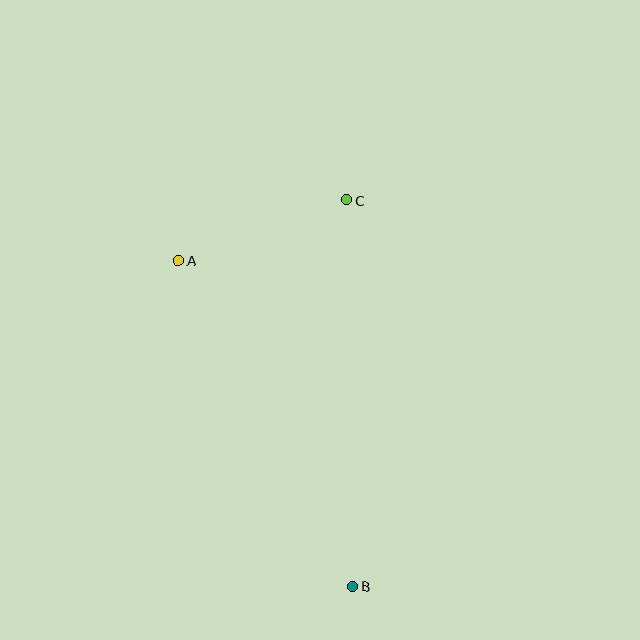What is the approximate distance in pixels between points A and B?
The distance between A and B is approximately 370 pixels.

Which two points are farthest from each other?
Points B and C are farthest from each other.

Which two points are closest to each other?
Points A and C are closest to each other.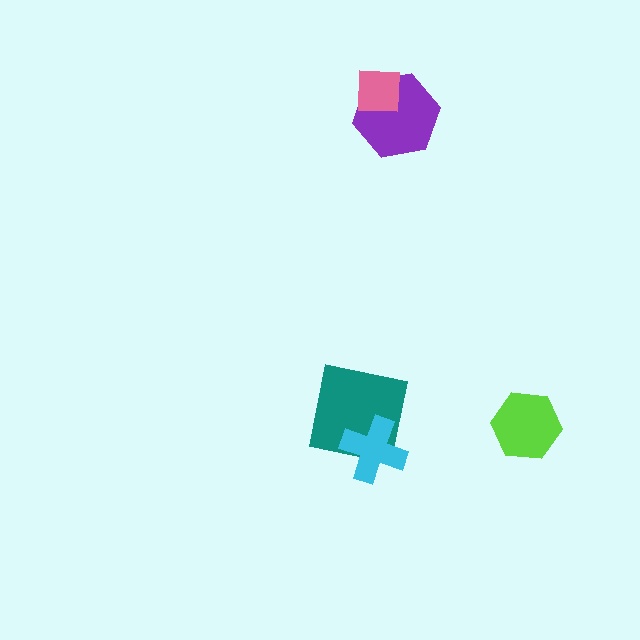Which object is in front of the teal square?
The cyan cross is in front of the teal square.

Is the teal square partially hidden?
Yes, it is partially covered by another shape.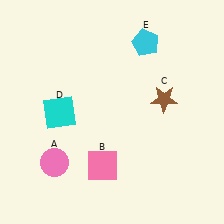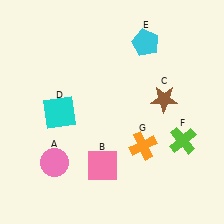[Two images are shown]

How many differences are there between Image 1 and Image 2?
There are 2 differences between the two images.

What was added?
A lime cross (F), an orange cross (G) were added in Image 2.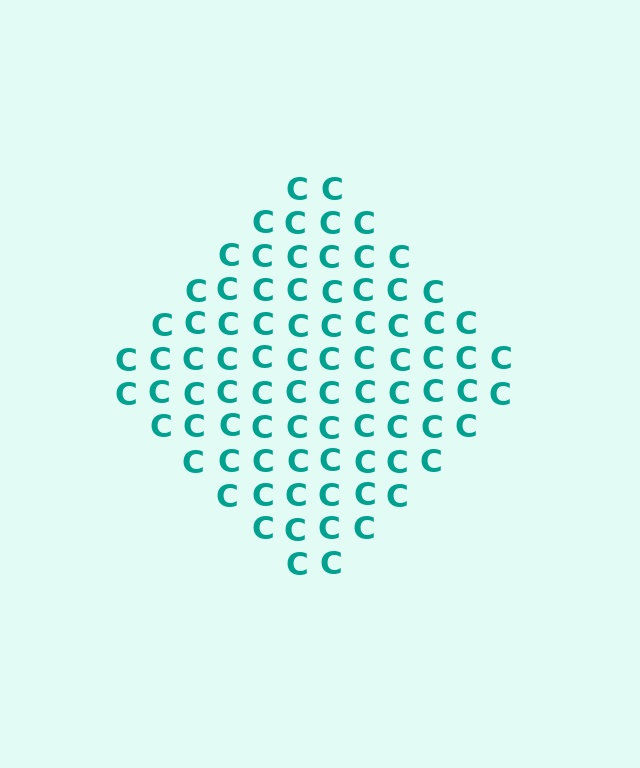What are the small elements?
The small elements are letter C's.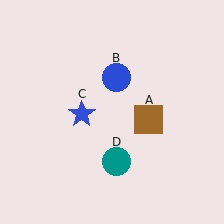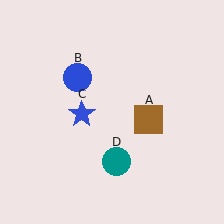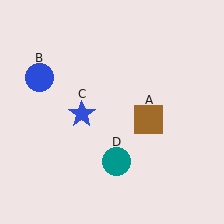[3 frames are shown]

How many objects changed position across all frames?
1 object changed position: blue circle (object B).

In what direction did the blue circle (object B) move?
The blue circle (object B) moved left.